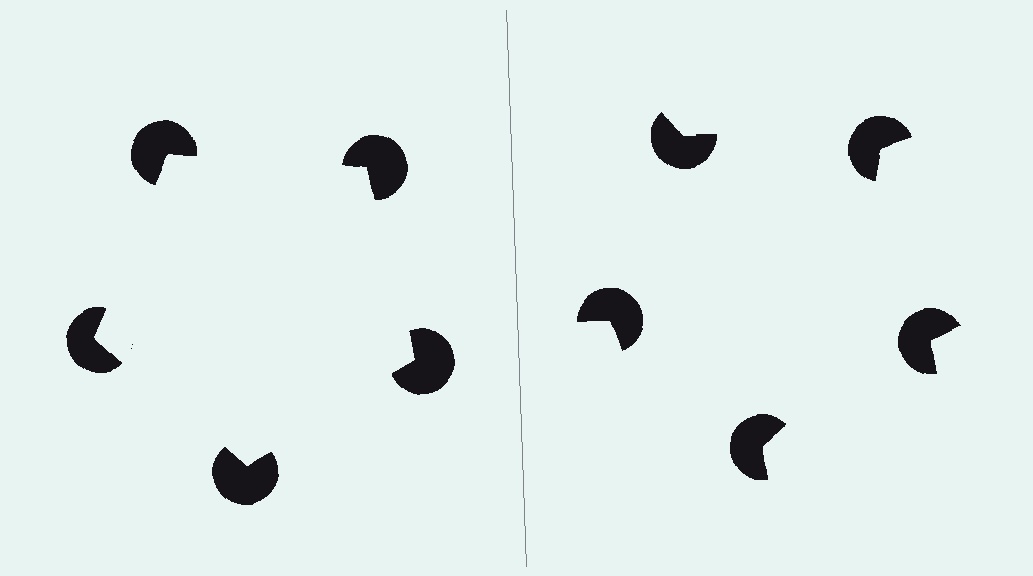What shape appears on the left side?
An illusory pentagon.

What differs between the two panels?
The pac-man discs are positioned identically on both sides; only the wedge orientations differ. On the left they align to a pentagon; on the right they are misaligned.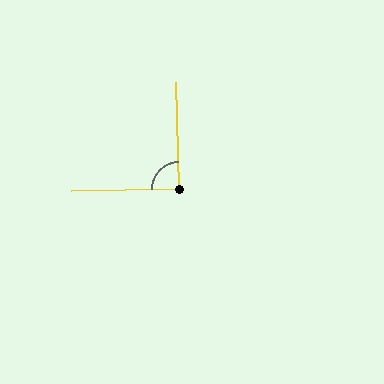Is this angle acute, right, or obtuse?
It is approximately a right angle.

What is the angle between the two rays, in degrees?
Approximately 89 degrees.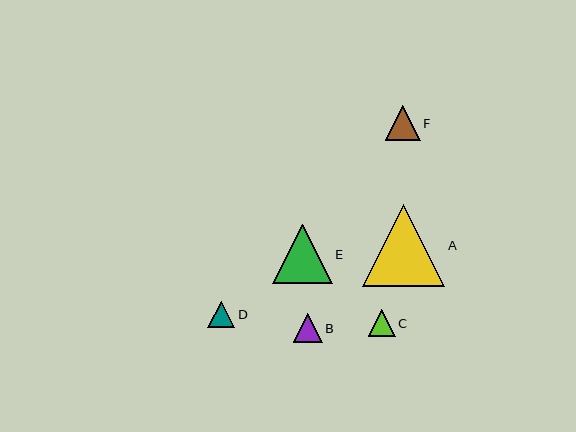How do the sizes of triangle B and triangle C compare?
Triangle B and triangle C are approximately the same size.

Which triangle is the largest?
Triangle A is the largest with a size of approximately 82 pixels.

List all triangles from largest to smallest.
From largest to smallest: A, E, F, B, D, C.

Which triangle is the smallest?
Triangle C is the smallest with a size of approximately 27 pixels.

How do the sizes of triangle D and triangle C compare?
Triangle D and triangle C are approximately the same size.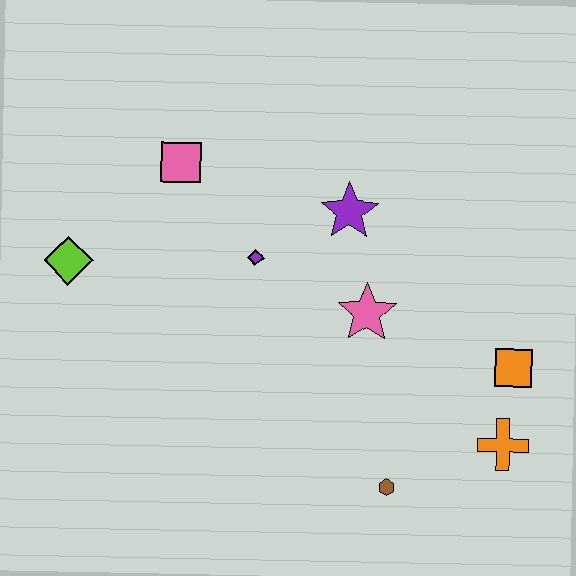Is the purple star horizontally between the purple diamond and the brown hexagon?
Yes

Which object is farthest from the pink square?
The orange cross is farthest from the pink square.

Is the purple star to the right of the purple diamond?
Yes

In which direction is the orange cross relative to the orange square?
The orange cross is below the orange square.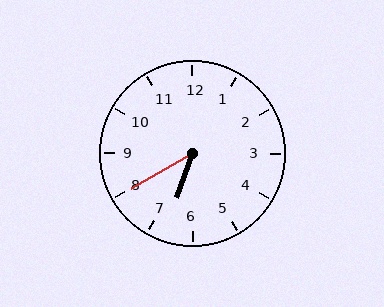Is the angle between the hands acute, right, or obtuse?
It is acute.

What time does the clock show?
6:40.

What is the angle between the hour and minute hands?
Approximately 40 degrees.